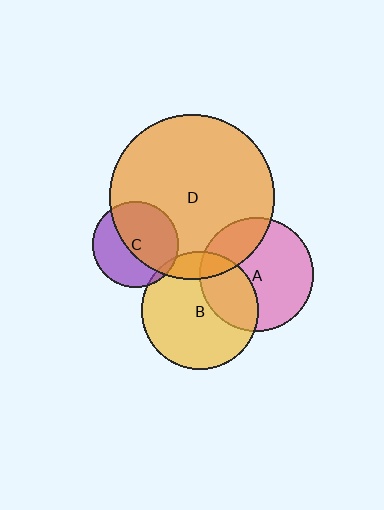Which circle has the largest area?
Circle D (orange).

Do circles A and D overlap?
Yes.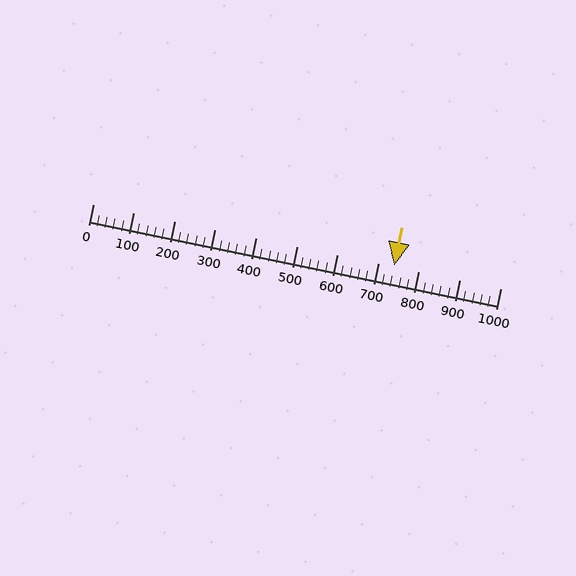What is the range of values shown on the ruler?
The ruler shows values from 0 to 1000.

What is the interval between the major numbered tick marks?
The major tick marks are spaced 100 units apart.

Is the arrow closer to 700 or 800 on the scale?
The arrow is closer to 700.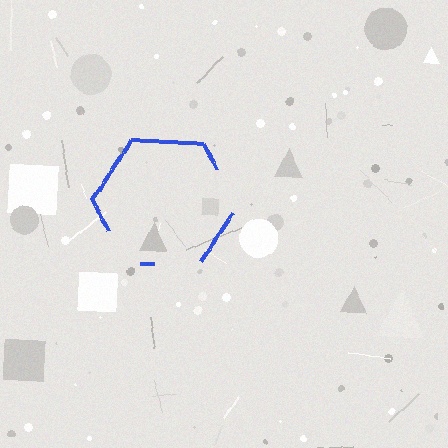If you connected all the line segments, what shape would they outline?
They would outline a hexagon.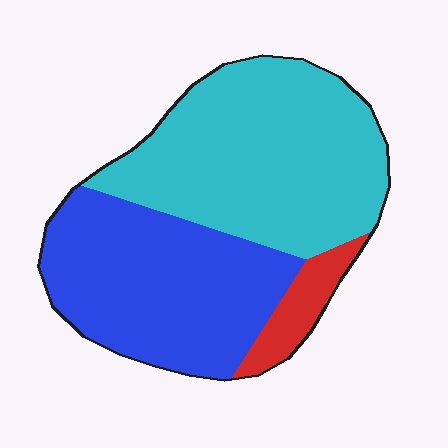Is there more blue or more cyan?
Cyan.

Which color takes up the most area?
Cyan, at roughly 50%.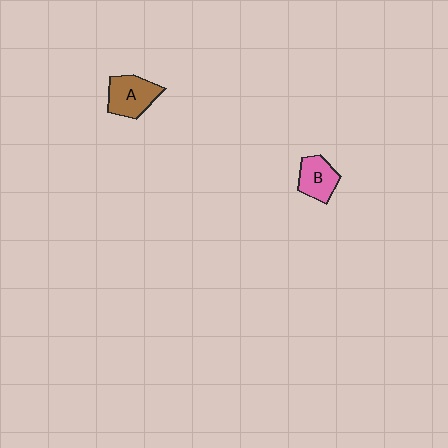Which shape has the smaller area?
Shape B (pink).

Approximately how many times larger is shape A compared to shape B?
Approximately 1.2 times.